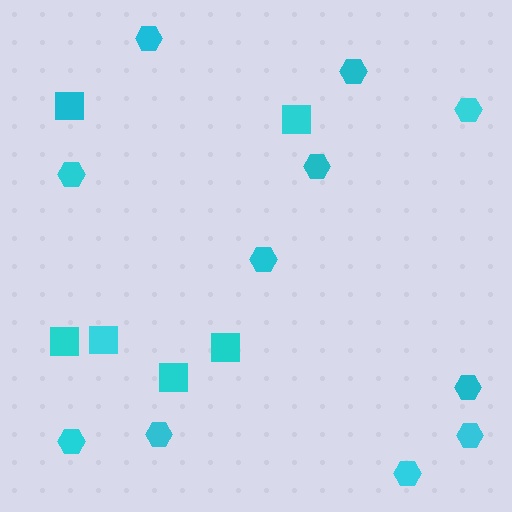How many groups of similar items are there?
There are 2 groups: one group of hexagons (11) and one group of squares (6).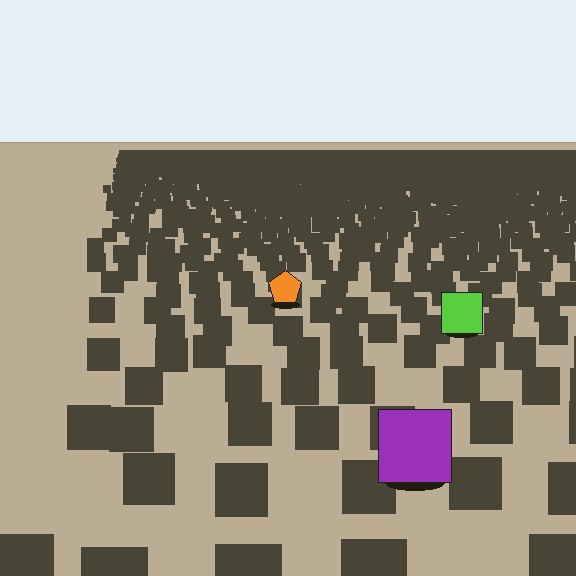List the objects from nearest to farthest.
From nearest to farthest: the purple square, the lime square, the orange pentagon.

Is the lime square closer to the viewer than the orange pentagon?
Yes. The lime square is closer — you can tell from the texture gradient: the ground texture is coarser near it.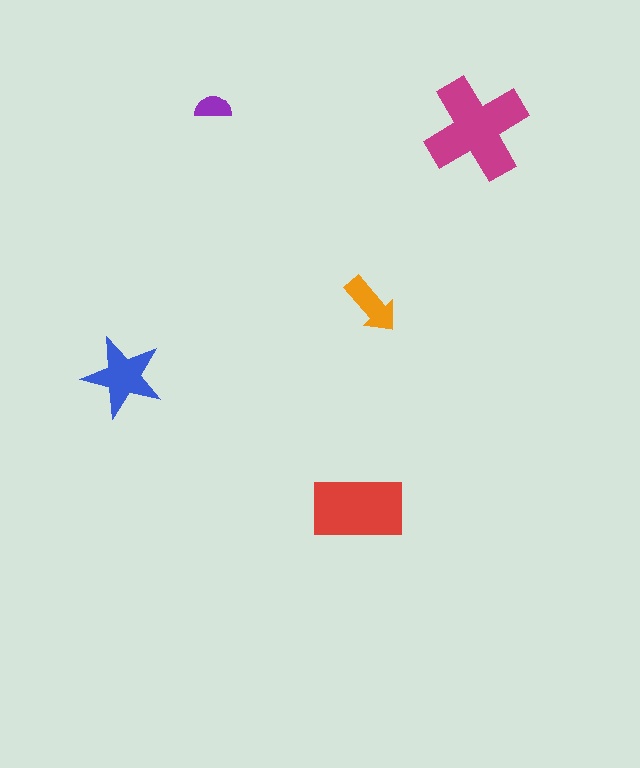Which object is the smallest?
The purple semicircle.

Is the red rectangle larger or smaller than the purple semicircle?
Larger.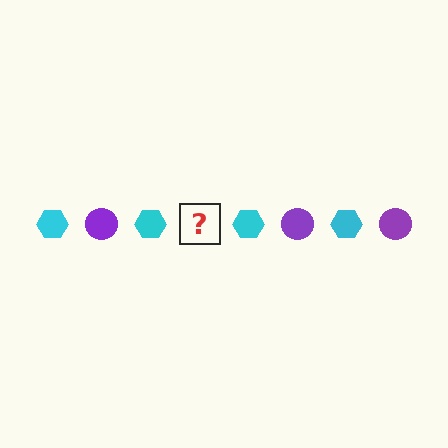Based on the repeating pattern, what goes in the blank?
The blank should be a purple circle.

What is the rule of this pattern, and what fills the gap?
The rule is that the pattern alternates between cyan hexagon and purple circle. The gap should be filled with a purple circle.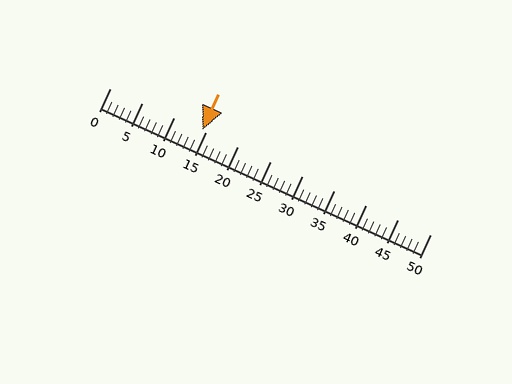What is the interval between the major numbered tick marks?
The major tick marks are spaced 5 units apart.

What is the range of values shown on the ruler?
The ruler shows values from 0 to 50.